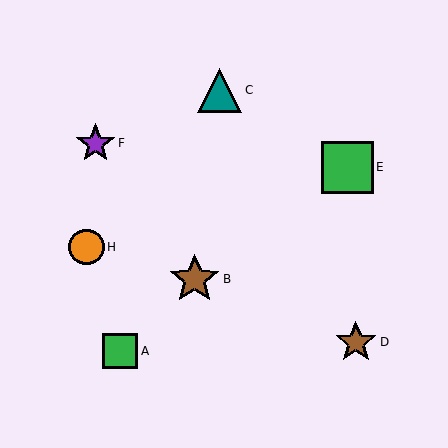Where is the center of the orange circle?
The center of the orange circle is at (86, 247).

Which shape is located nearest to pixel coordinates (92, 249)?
The orange circle (labeled H) at (86, 247) is nearest to that location.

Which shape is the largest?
The green square (labeled E) is the largest.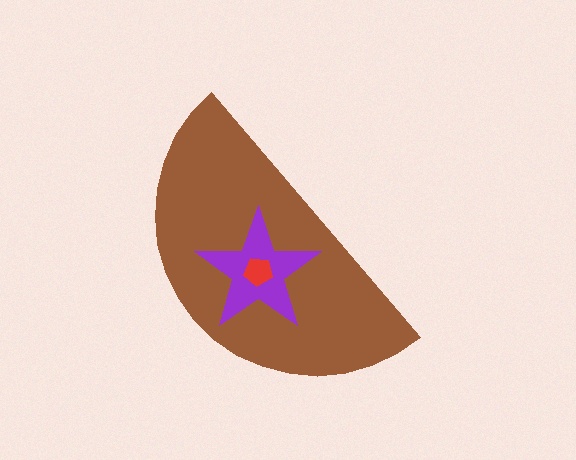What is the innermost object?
The red pentagon.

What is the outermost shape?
The brown semicircle.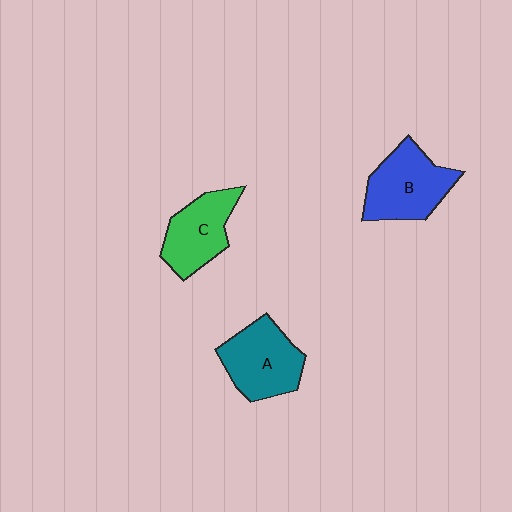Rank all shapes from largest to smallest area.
From largest to smallest: B (blue), A (teal), C (green).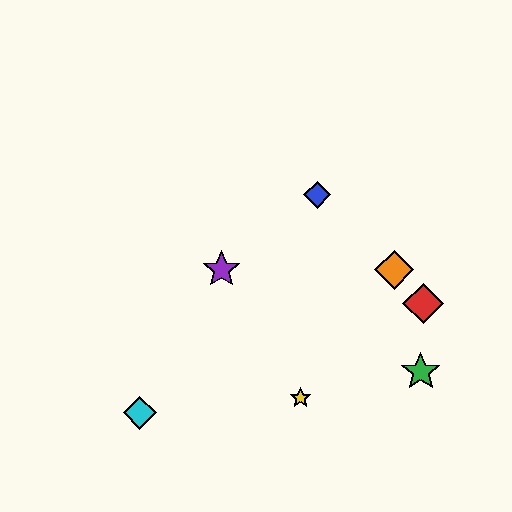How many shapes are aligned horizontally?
2 shapes (the purple star, the orange diamond) are aligned horizontally.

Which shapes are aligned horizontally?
The purple star, the orange diamond are aligned horizontally.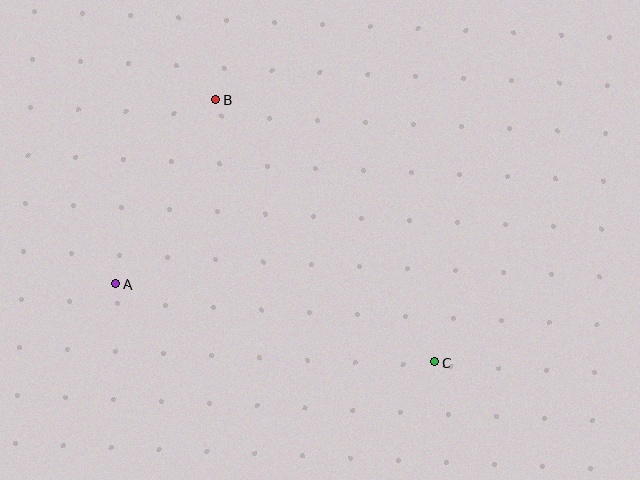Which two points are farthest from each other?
Points B and C are farthest from each other.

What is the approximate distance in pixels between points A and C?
The distance between A and C is approximately 329 pixels.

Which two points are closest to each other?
Points A and B are closest to each other.